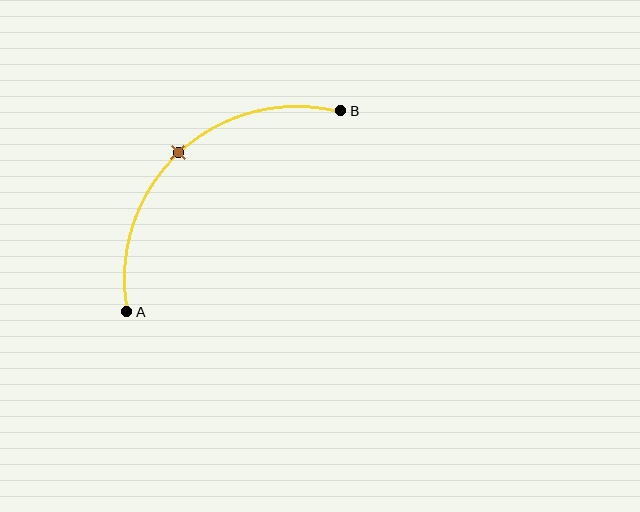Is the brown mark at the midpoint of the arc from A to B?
Yes. The brown mark lies on the arc at equal arc-length from both A and B — it is the arc midpoint.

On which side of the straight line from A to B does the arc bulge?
The arc bulges above and to the left of the straight line connecting A and B.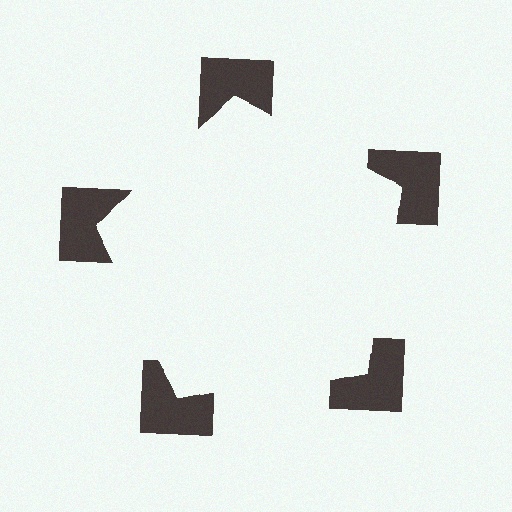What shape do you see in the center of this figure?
An illusory pentagon — its edges are inferred from the aligned wedge cuts in the notched squares, not physically drawn.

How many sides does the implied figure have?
5 sides.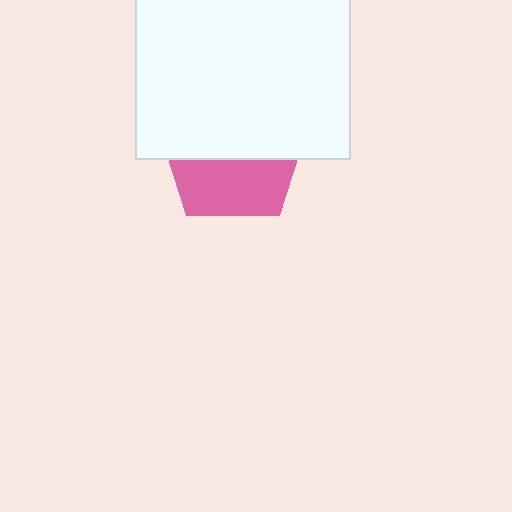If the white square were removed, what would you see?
You would see the complete pink pentagon.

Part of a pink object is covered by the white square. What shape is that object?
It is a pentagon.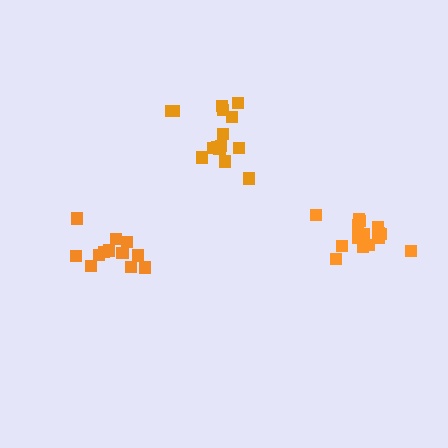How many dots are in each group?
Group 1: 12 dots, Group 2: 15 dots, Group 3: 15 dots (42 total).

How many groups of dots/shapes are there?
There are 3 groups.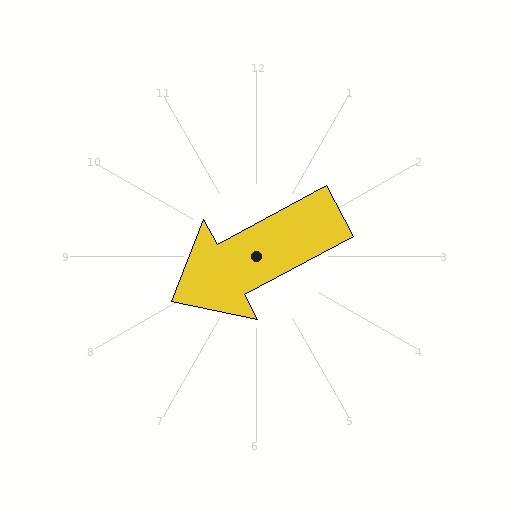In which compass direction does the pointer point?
Southwest.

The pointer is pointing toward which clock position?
Roughly 8 o'clock.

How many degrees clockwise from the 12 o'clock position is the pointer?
Approximately 242 degrees.